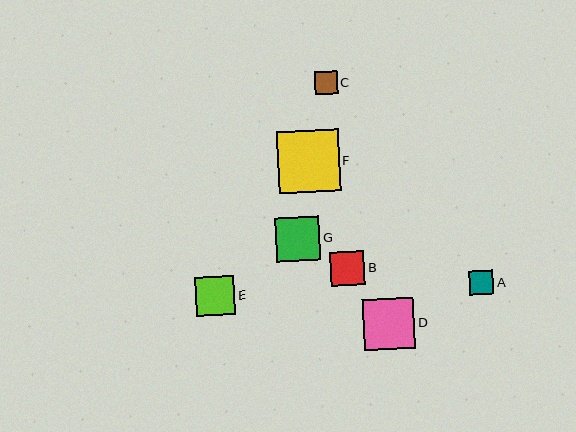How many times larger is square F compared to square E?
Square F is approximately 1.6 times the size of square E.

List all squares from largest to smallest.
From largest to smallest: F, D, G, E, B, A, C.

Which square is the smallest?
Square C is the smallest with a size of approximately 23 pixels.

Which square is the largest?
Square F is the largest with a size of approximately 62 pixels.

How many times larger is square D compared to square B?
Square D is approximately 1.5 times the size of square B.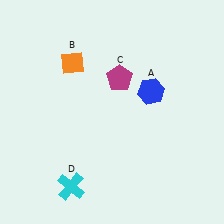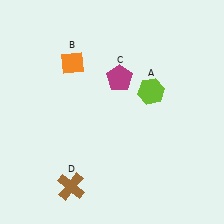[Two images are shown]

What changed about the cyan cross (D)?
In Image 1, D is cyan. In Image 2, it changed to brown.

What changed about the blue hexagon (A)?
In Image 1, A is blue. In Image 2, it changed to lime.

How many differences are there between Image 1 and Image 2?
There are 2 differences between the two images.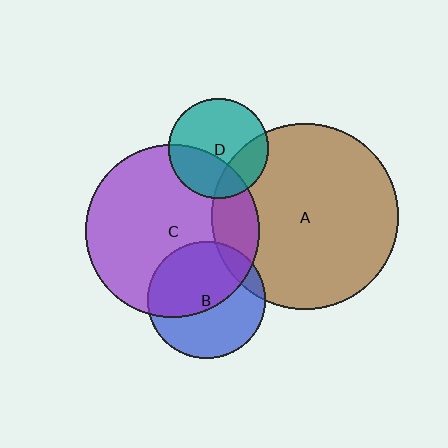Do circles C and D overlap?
Yes.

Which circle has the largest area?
Circle A (brown).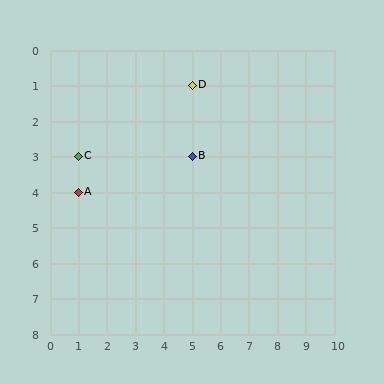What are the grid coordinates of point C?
Point C is at grid coordinates (1, 3).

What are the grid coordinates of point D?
Point D is at grid coordinates (5, 1).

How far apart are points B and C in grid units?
Points B and C are 4 columns apart.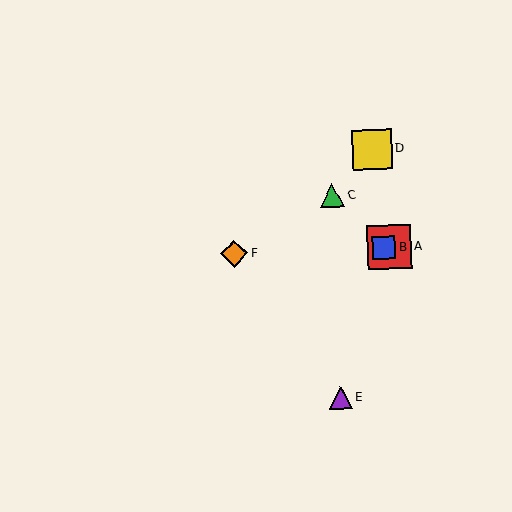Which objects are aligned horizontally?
Objects A, B, F are aligned horizontally.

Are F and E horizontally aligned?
No, F is at y≈254 and E is at y≈397.